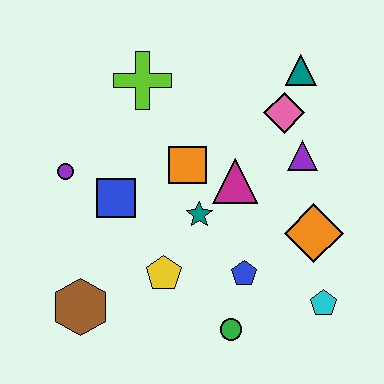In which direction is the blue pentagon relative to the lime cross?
The blue pentagon is below the lime cross.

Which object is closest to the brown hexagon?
The yellow pentagon is closest to the brown hexagon.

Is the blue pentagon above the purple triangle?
No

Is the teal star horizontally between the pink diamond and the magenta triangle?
No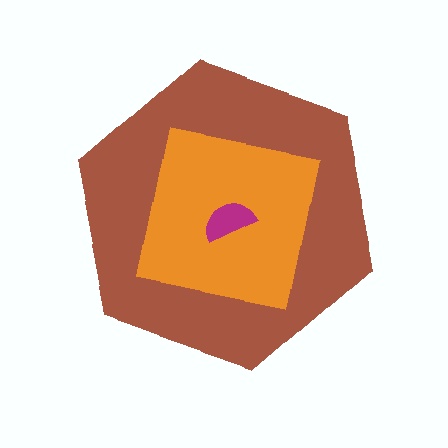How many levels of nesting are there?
3.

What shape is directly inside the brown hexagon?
The orange square.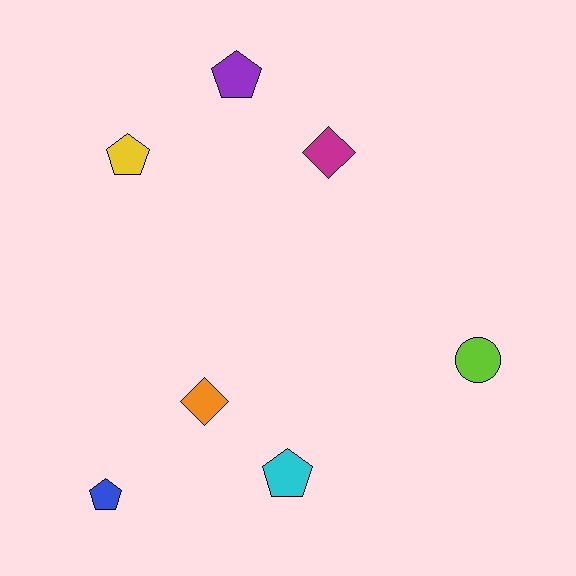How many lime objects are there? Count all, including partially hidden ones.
There is 1 lime object.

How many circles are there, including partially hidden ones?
There is 1 circle.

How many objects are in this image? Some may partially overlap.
There are 7 objects.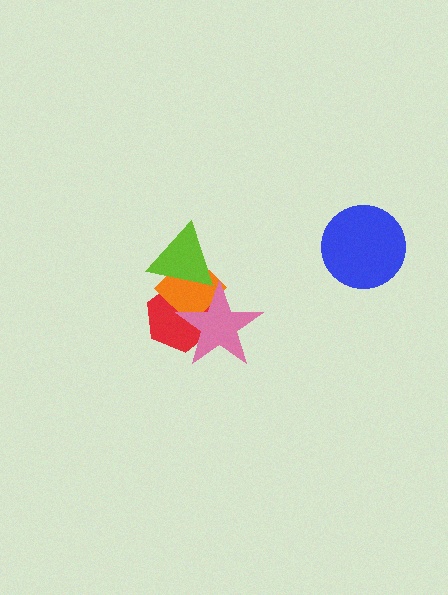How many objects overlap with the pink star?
3 objects overlap with the pink star.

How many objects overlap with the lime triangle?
3 objects overlap with the lime triangle.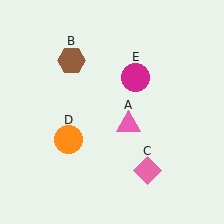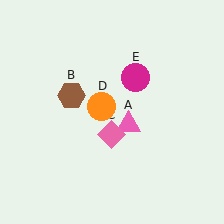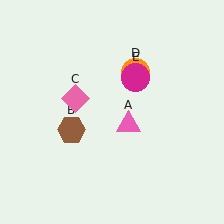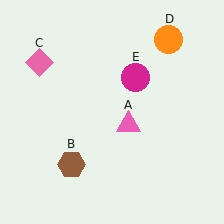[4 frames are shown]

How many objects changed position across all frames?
3 objects changed position: brown hexagon (object B), pink diamond (object C), orange circle (object D).